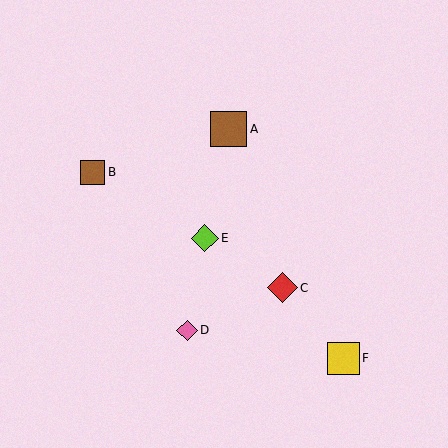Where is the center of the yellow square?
The center of the yellow square is at (343, 358).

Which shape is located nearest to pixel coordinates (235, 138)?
The brown square (labeled A) at (229, 129) is nearest to that location.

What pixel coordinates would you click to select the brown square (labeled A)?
Click at (229, 129) to select the brown square A.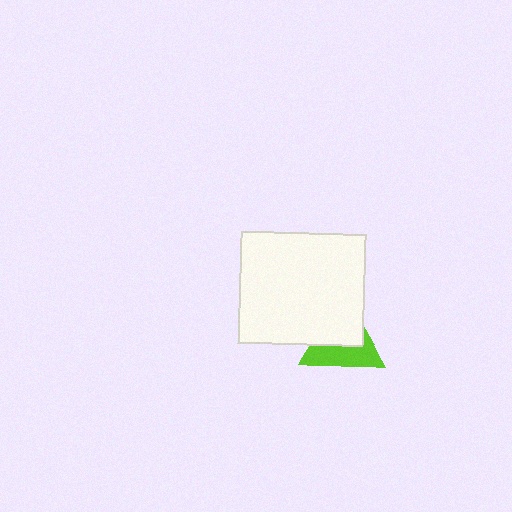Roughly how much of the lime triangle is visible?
About half of it is visible (roughly 49%).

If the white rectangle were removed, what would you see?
You would see the complete lime triangle.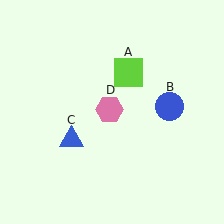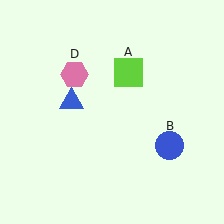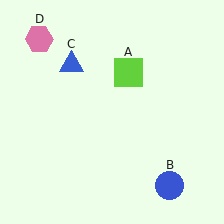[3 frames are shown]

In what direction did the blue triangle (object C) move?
The blue triangle (object C) moved up.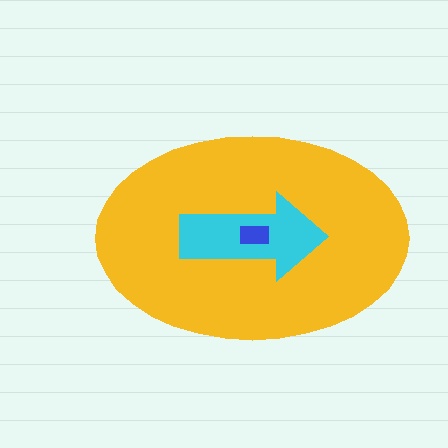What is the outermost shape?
The yellow ellipse.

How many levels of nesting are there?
3.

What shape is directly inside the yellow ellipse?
The cyan arrow.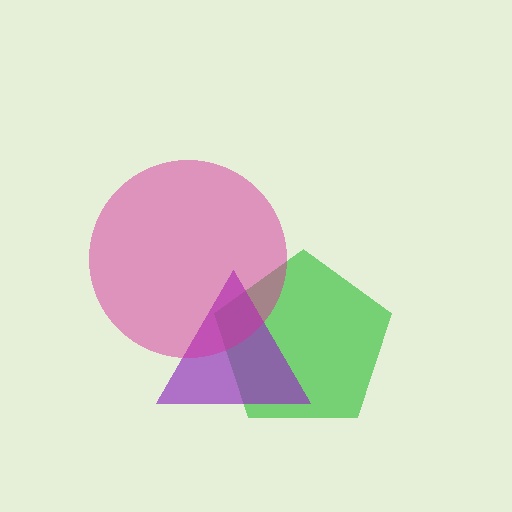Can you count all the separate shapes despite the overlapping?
Yes, there are 3 separate shapes.